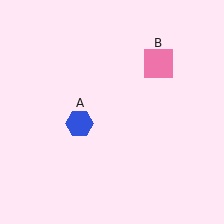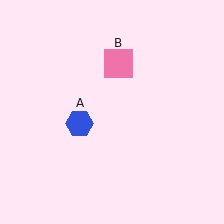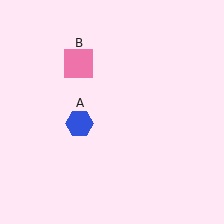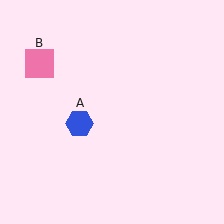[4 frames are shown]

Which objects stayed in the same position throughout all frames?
Blue hexagon (object A) remained stationary.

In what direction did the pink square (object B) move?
The pink square (object B) moved left.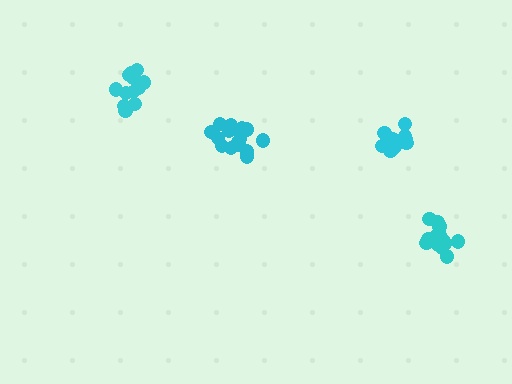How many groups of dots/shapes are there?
There are 4 groups.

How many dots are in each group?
Group 1: 15 dots, Group 2: 16 dots, Group 3: 11 dots, Group 4: 13 dots (55 total).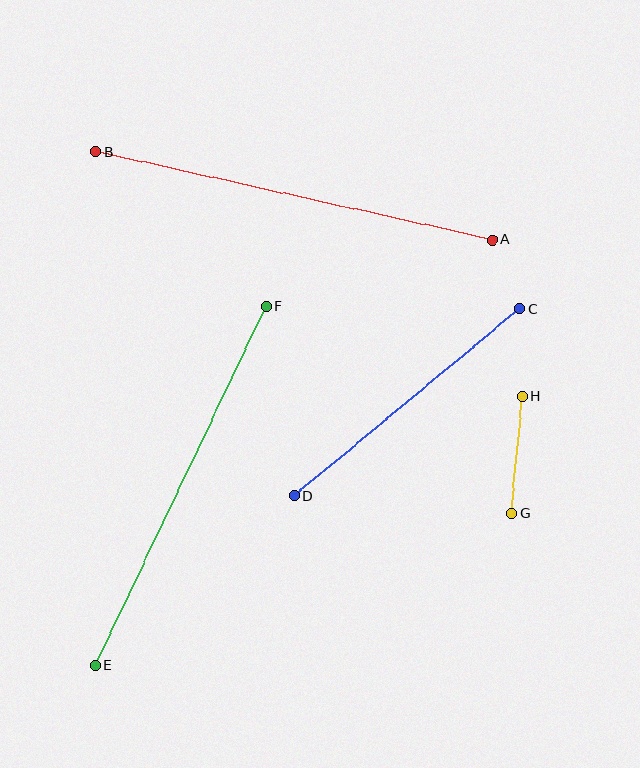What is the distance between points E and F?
The distance is approximately 398 pixels.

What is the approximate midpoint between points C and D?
The midpoint is at approximately (407, 403) pixels.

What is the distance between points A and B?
The distance is approximately 406 pixels.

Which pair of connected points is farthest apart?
Points A and B are farthest apart.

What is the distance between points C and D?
The distance is approximately 294 pixels.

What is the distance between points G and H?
The distance is approximately 118 pixels.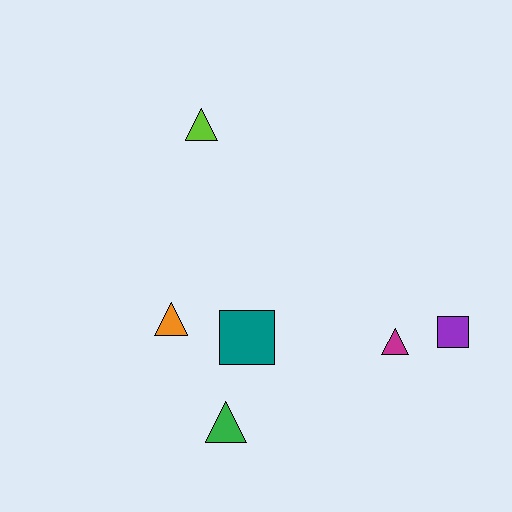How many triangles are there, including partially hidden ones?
There are 4 triangles.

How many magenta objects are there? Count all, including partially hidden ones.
There is 1 magenta object.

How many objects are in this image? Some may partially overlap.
There are 6 objects.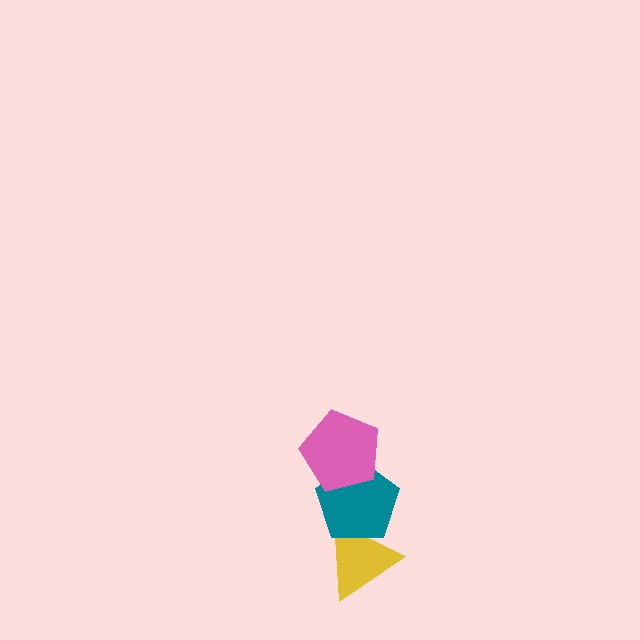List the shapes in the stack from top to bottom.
From top to bottom: the pink pentagon, the teal pentagon, the yellow triangle.